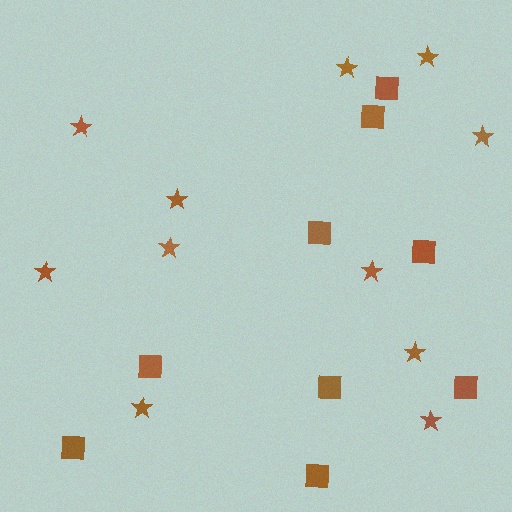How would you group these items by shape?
There are 2 groups: one group of stars (11) and one group of squares (9).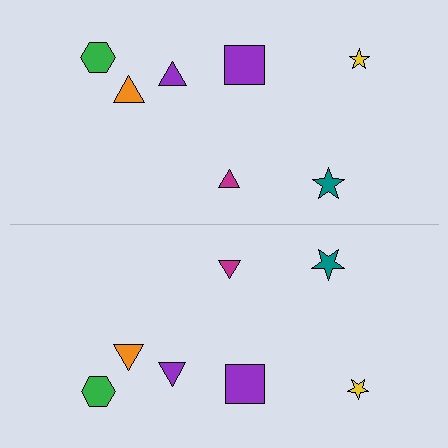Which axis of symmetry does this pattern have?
The pattern has a horizontal axis of symmetry running through the center of the image.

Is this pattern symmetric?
Yes, this pattern has bilateral (reflection) symmetry.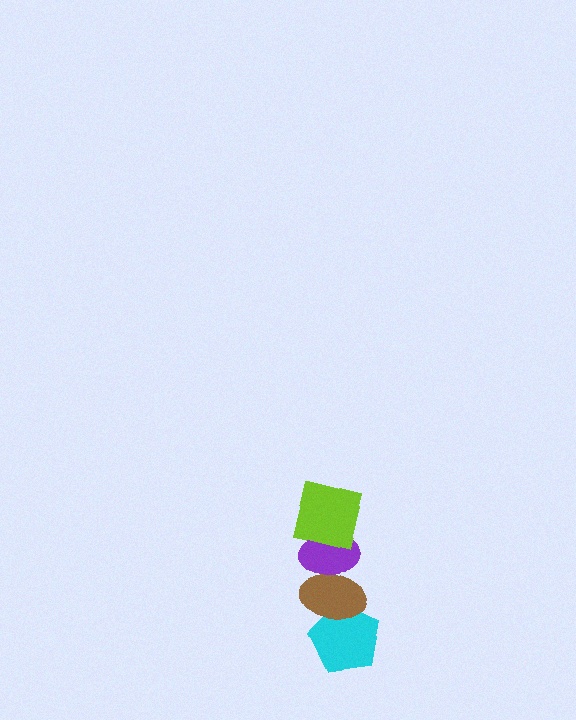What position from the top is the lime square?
The lime square is 1st from the top.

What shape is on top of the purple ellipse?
The lime square is on top of the purple ellipse.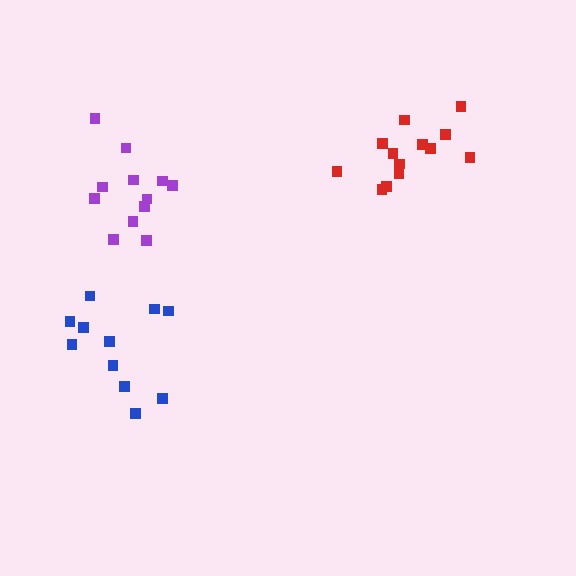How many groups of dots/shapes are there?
There are 3 groups.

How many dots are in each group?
Group 1: 11 dots, Group 2: 13 dots, Group 3: 12 dots (36 total).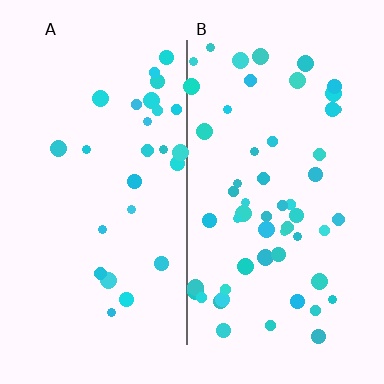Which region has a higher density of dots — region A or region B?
B (the right).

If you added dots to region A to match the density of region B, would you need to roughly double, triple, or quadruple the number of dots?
Approximately double.